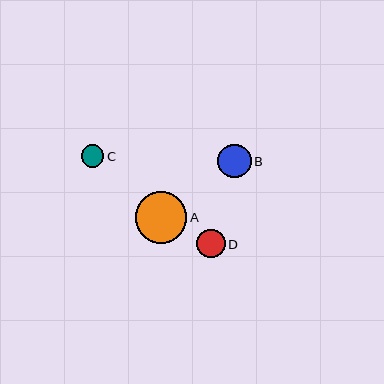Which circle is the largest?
Circle A is the largest with a size of approximately 52 pixels.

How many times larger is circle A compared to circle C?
Circle A is approximately 2.3 times the size of circle C.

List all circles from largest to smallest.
From largest to smallest: A, B, D, C.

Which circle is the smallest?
Circle C is the smallest with a size of approximately 22 pixels.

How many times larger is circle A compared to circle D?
Circle A is approximately 1.8 times the size of circle D.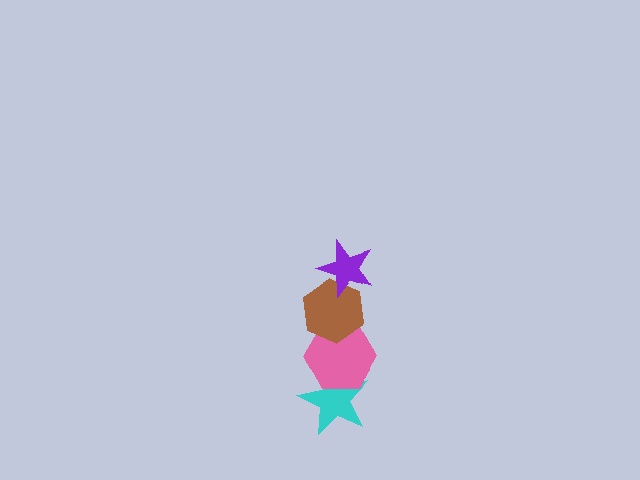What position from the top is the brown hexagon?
The brown hexagon is 2nd from the top.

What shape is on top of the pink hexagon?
The brown hexagon is on top of the pink hexagon.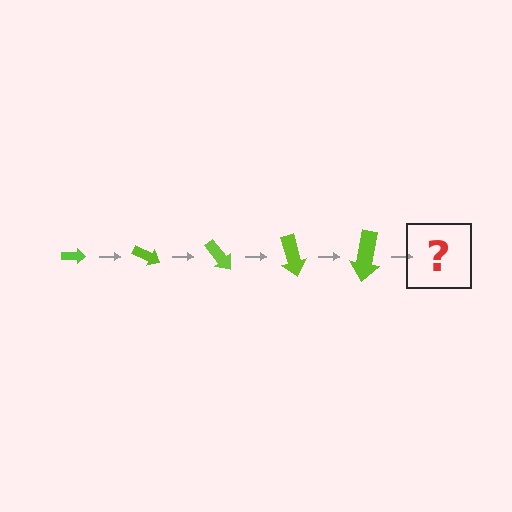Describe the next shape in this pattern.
It should be an arrow, larger than the previous one and rotated 125 degrees from the start.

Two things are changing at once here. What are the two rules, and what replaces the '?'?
The two rules are that the arrow grows larger each step and it rotates 25 degrees each step. The '?' should be an arrow, larger than the previous one and rotated 125 degrees from the start.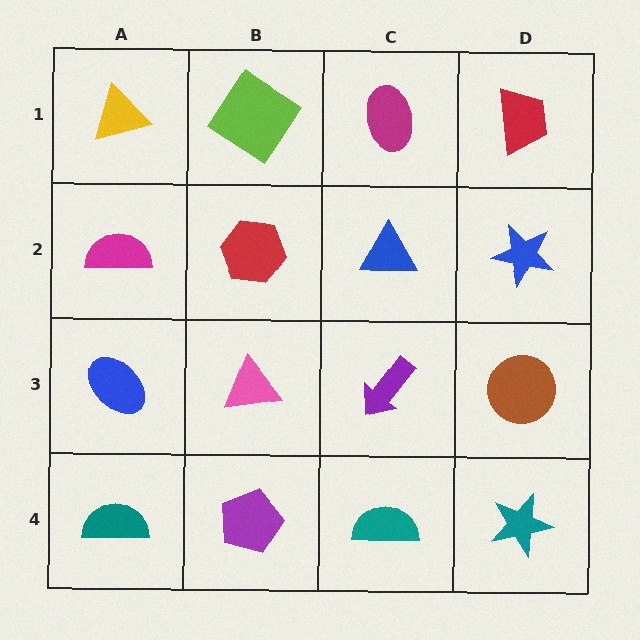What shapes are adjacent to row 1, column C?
A blue triangle (row 2, column C), a lime diamond (row 1, column B), a red trapezoid (row 1, column D).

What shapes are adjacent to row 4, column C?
A purple arrow (row 3, column C), a purple pentagon (row 4, column B), a teal star (row 4, column D).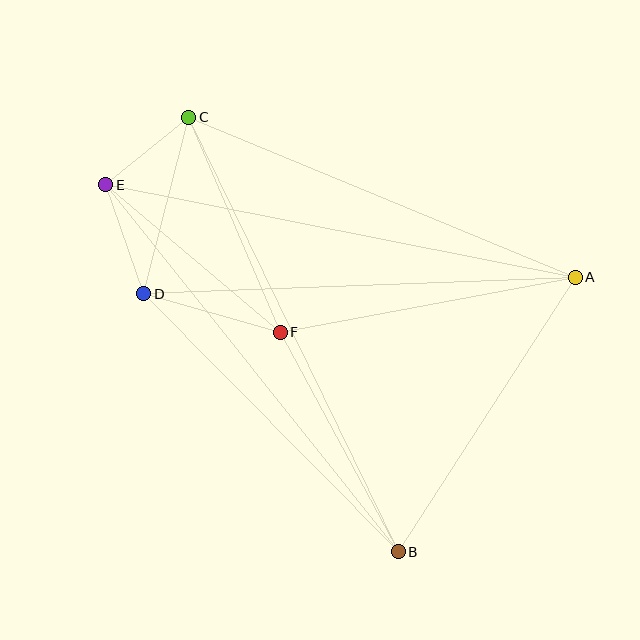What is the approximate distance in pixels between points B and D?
The distance between B and D is approximately 362 pixels.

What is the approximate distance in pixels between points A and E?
The distance between A and E is approximately 479 pixels.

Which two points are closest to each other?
Points C and E are closest to each other.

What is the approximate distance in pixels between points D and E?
The distance between D and E is approximately 116 pixels.